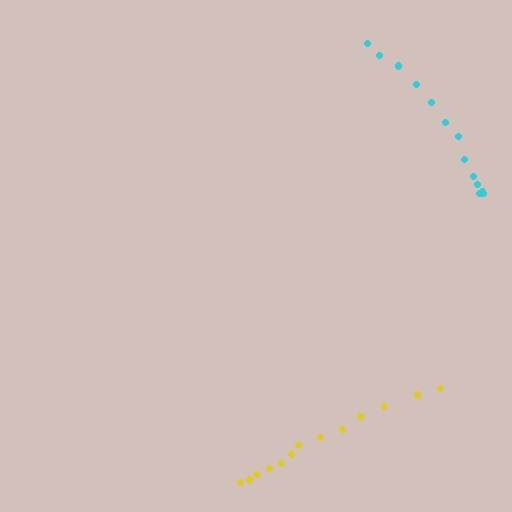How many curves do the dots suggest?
There are 2 distinct paths.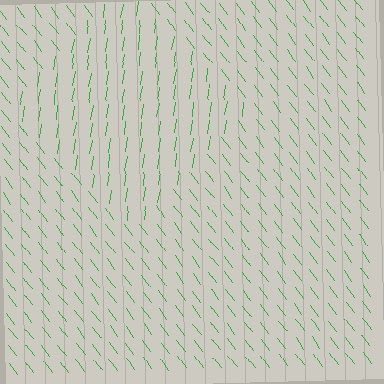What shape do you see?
I see a diamond.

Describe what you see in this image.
The image is filled with small green line segments. A diamond region in the image has lines oriented differently from the surrounding lines, creating a visible texture boundary.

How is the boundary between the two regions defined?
The boundary is defined purely by a change in line orientation (approximately 45 degrees difference). All lines are the same color and thickness.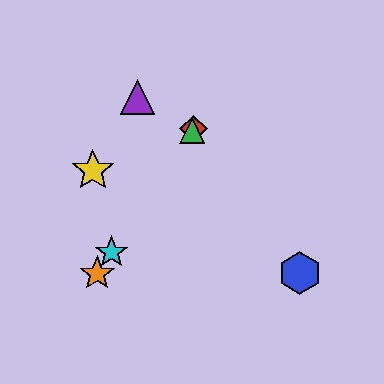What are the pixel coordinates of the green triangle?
The green triangle is at (192, 131).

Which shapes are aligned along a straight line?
The red diamond, the green triangle, the orange star, the cyan star are aligned along a straight line.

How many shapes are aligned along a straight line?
4 shapes (the red diamond, the green triangle, the orange star, the cyan star) are aligned along a straight line.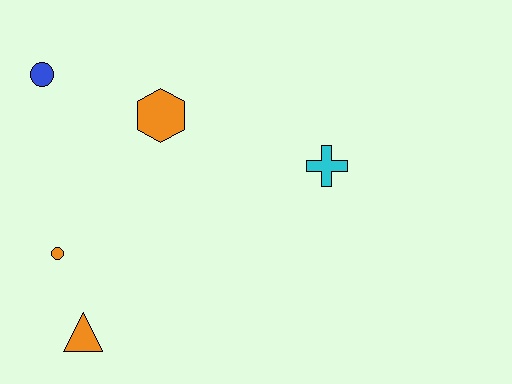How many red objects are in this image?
There are no red objects.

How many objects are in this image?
There are 5 objects.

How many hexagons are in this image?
There is 1 hexagon.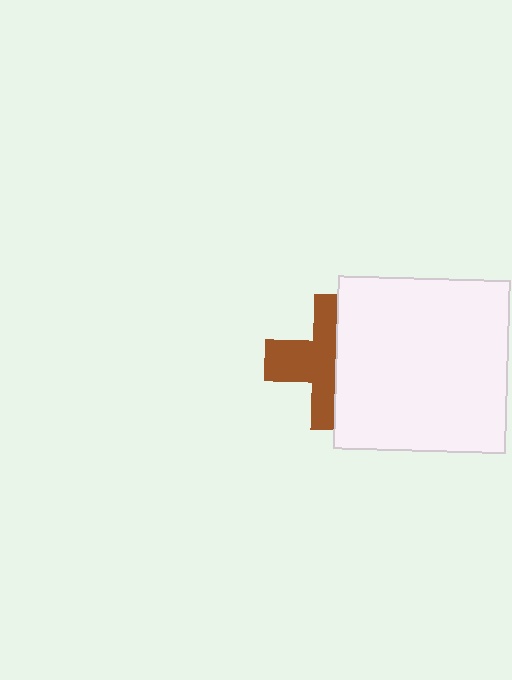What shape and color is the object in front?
The object in front is a white square.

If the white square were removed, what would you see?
You would see the complete brown cross.